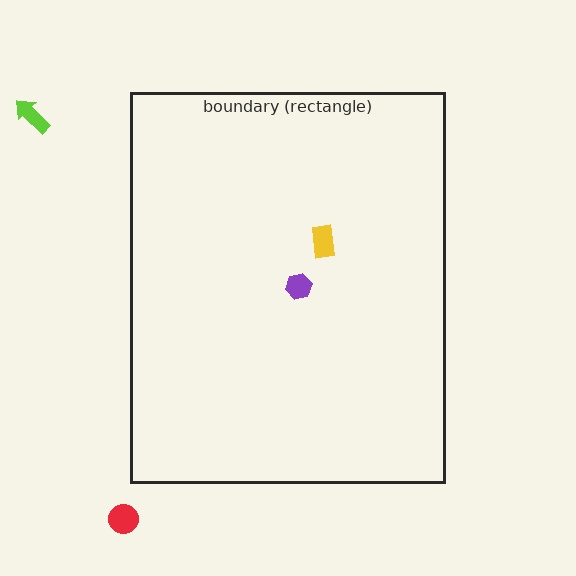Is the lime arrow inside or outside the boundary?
Outside.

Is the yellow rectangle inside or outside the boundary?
Inside.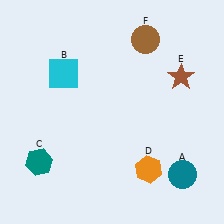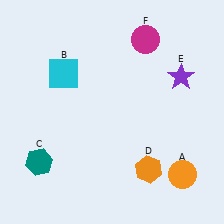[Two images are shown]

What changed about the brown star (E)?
In Image 1, E is brown. In Image 2, it changed to purple.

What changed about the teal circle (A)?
In Image 1, A is teal. In Image 2, it changed to orange.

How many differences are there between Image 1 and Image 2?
There are 3 differences between the two images.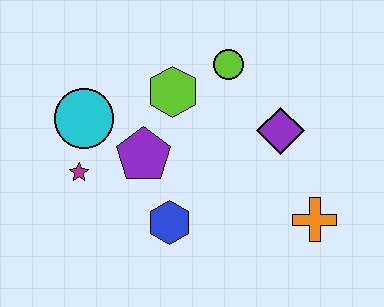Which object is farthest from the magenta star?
The orange cross is farthest from the magenta star.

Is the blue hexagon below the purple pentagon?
Yes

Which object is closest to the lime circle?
The lime hexagon is closest to the lime circle.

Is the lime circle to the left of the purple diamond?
Yes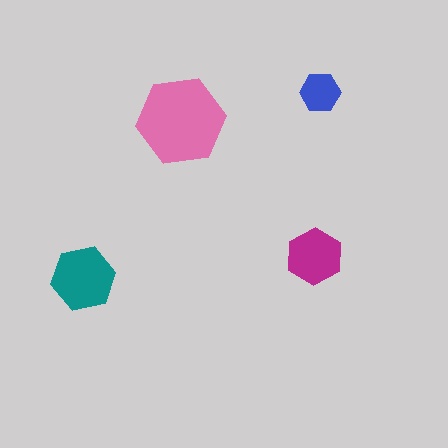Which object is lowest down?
The teal hexagon is bottommost.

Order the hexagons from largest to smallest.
the pink one, the teal one, the magenta one, the blue one.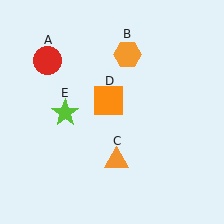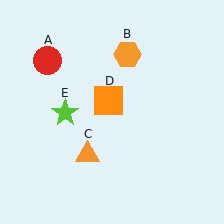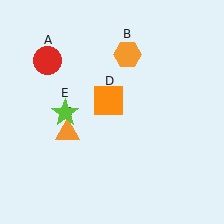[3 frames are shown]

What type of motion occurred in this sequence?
The orange triangle (object C) rotated clockwise around the center of the scene.